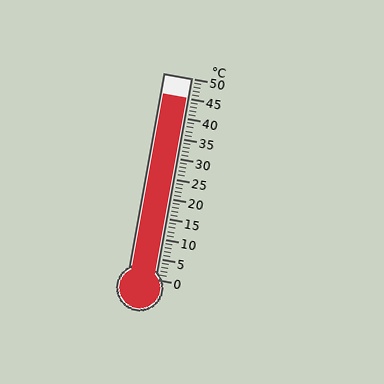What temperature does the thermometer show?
The thermometer shows approximately 45°C.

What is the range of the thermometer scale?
The thermometer scale ranges from 0°C to 50°C.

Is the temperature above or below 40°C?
The temperature is above 40°C.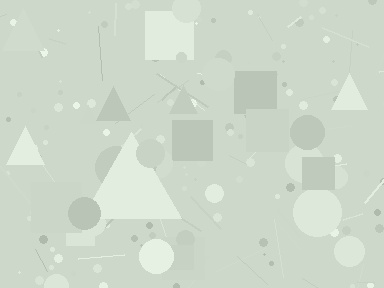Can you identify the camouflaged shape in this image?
The camouflaged shape is a triangle.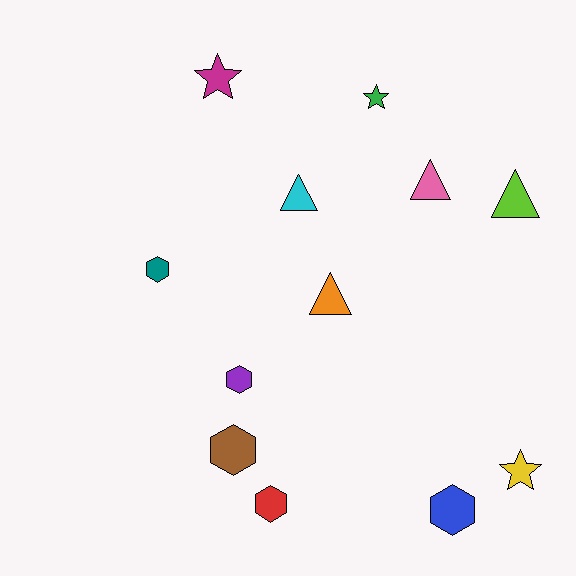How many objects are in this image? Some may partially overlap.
There are 12 objects.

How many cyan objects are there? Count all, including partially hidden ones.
There is 1 cyan object.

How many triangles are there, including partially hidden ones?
There are 4 triangles.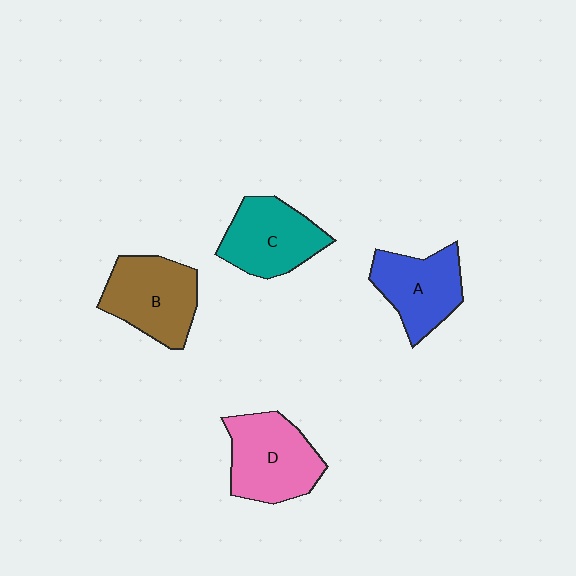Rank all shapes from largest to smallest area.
From largest to smallest: D (pink), B (brown), C (teal), A (blue).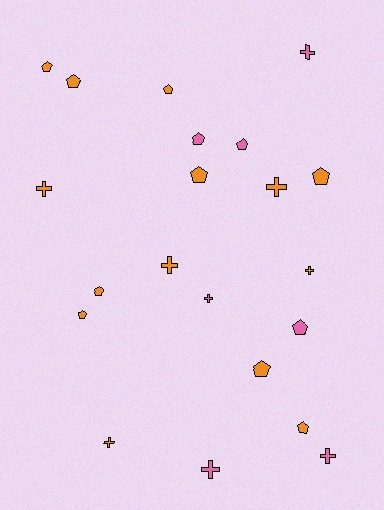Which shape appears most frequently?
Pentagon, with 12 objects.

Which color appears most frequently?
Orange, with 14 objects.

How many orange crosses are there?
There are 5 orange crosses.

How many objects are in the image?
There are 21 objects.